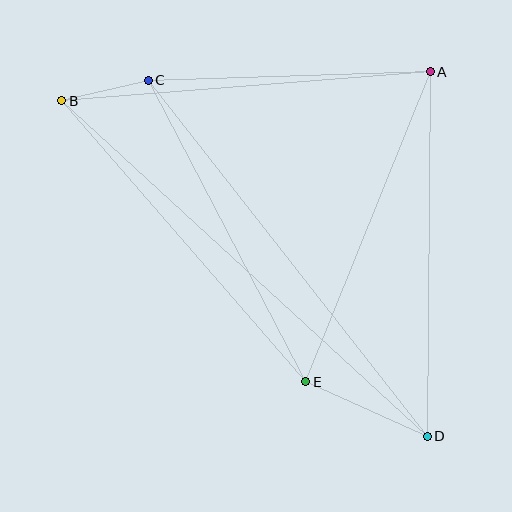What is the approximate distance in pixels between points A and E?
The distance between A and E is approximately 334 pixels.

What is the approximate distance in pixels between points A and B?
The distance between A and B is approximately 370 pixels.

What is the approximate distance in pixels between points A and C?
The distance between A and C is approximately 282 pixels.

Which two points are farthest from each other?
Points B and D are farthest from each other.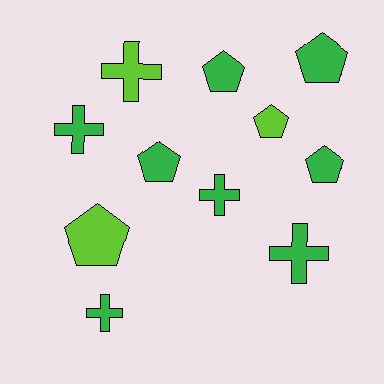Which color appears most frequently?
Green, with 8 objects.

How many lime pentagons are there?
There are 2 lime pentagons.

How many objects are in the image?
There are 11 objects.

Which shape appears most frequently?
Pentagon, with 6 objects.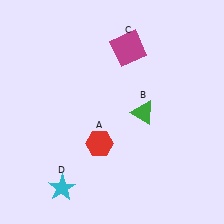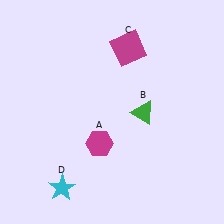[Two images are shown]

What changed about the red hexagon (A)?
In Image 1, A is red. In Image 2, it changed to magenta.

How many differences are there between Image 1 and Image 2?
There is 1 difference between the two images.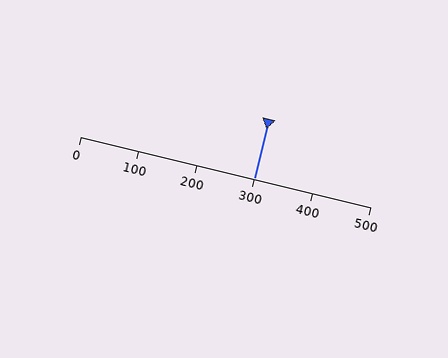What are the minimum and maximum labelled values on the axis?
The axis runs from 0 to 500.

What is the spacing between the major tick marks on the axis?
The major ticks are spaced 100 apart.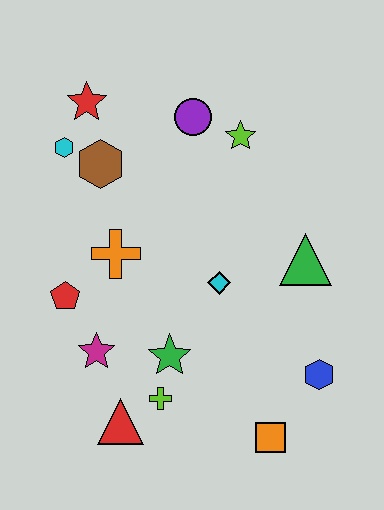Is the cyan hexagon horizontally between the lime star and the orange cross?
No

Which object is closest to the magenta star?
The red pentagon is closest to the magenta star.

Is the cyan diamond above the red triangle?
Yes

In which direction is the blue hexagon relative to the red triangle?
The blue hexagon is to the right of the red triangle.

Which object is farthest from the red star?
The orange square is farthest from the red star.